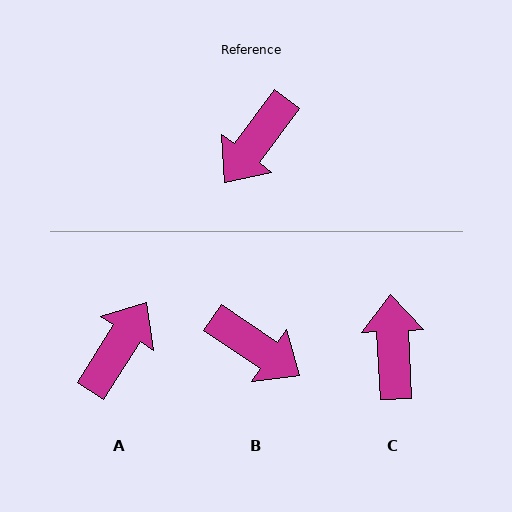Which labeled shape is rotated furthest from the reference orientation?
A, about 176 degrees away.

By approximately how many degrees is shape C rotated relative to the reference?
Approximately 140 degrees clockwise.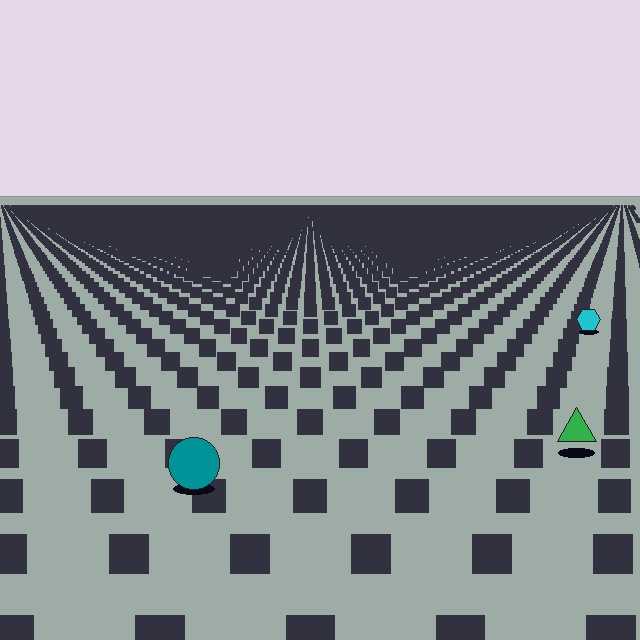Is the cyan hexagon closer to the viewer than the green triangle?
No. The green triangle is closer — you can tell from the texture gradient: the ground texture is coarser near it.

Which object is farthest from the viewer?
The cyan hexagon is farthest from the viewer. It appears smaller and the ground texture around it is denser.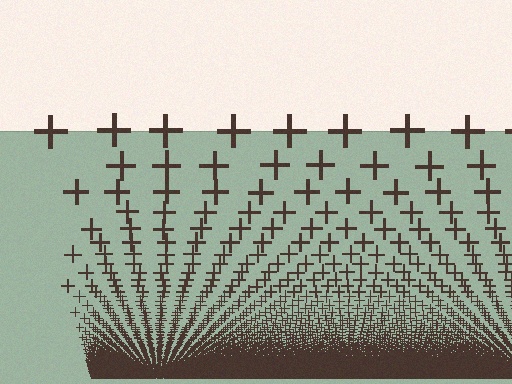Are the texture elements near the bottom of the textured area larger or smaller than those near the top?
Smaller. The gradient is inverted — elements near the bottom are smaller and denser.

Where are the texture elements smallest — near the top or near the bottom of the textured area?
Near the bottom.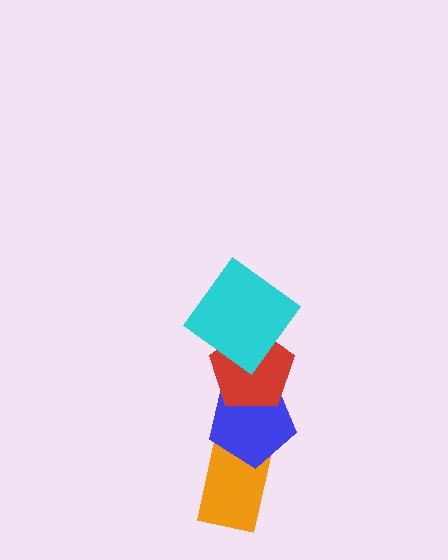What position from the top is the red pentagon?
The red pentagon is 2nd from the top.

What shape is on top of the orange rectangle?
The blue pentagon is on top of the orange rectangle.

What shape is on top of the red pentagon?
The cyan diamond is on top of the red pentagon.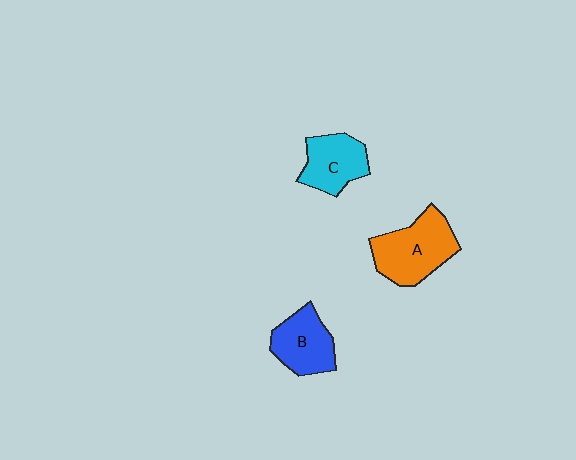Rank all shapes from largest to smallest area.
From largest to smallest: A (orange), B (blue), C (cyan).